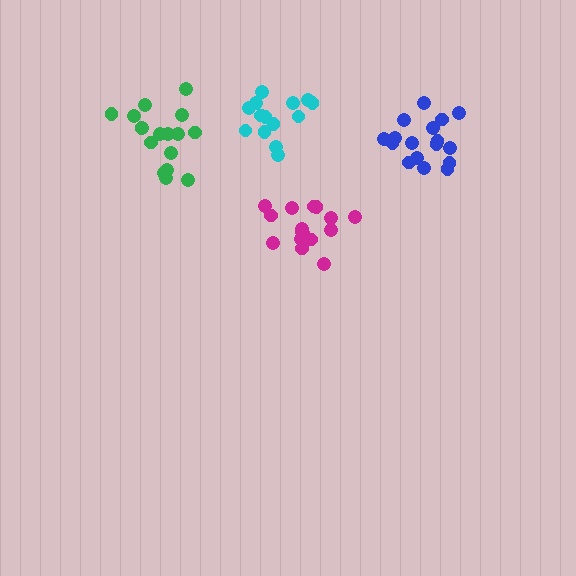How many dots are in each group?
Group 1: 16 dots, Group 2: 17 dots, Group 3: 14 dots, Group 4: 17 dots (64 total).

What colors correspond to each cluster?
The clusters are colored: magenta, green, cyan, blue.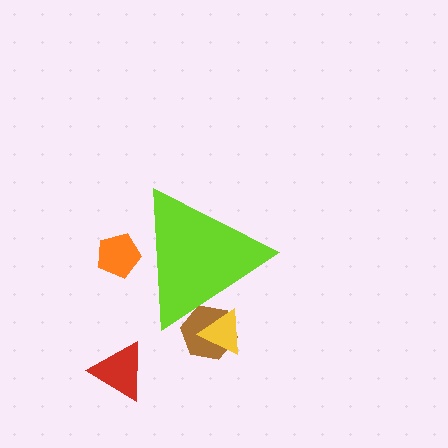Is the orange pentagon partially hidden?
Yes, the orange pentagon is partially hidden behind the lime triangle.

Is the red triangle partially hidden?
No, the red triangle is fully visible.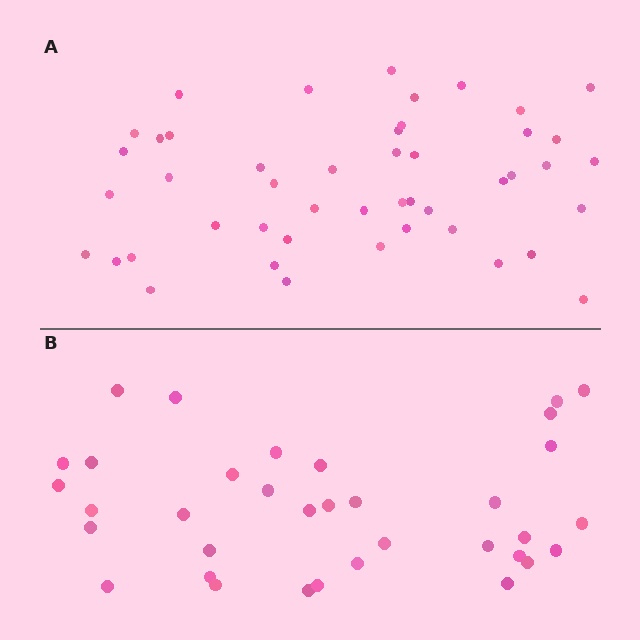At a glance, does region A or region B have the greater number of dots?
Region A (the top region) has more dots.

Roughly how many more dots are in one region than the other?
Region A has roughly 12 or so more dots than region B.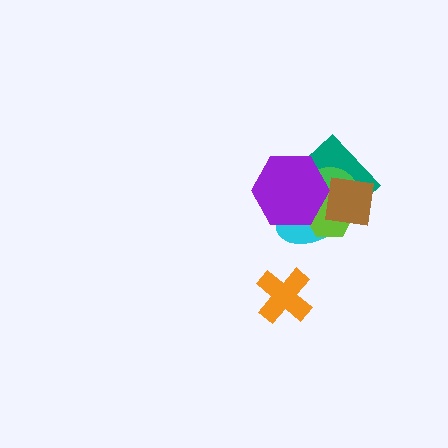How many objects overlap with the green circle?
5 objects overlap with the green circle.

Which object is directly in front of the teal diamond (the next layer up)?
The green circle is directly in front of the teal diamond.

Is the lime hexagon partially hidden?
Yes, it is partially covered by another shape.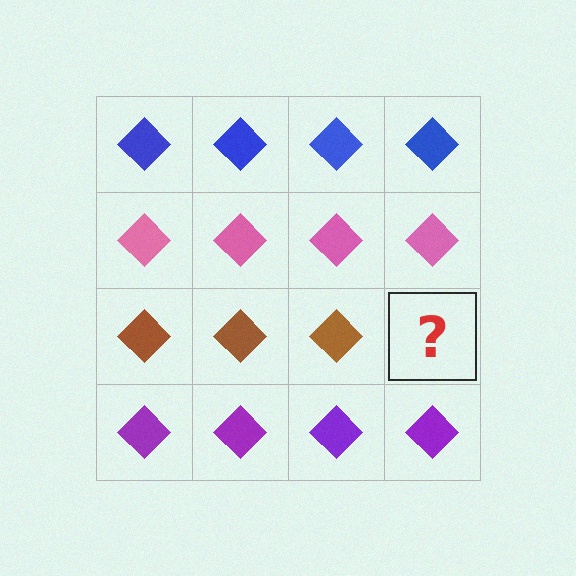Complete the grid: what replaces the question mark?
The question mark should be replaced with a brown diamond.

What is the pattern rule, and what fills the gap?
The rule is that each row has a consistent color. The gap should be filled with a brown diamond.